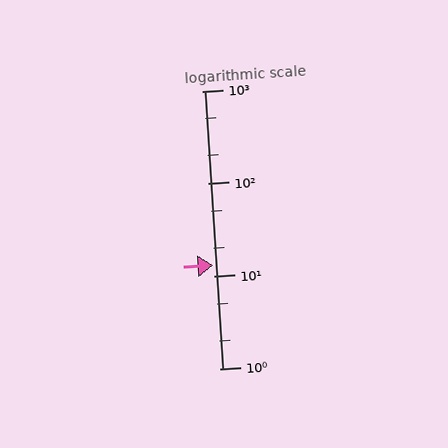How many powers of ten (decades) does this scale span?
The scale spans 3 decades, from 1 to 1000.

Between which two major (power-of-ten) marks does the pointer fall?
The pointer is between 10 and 100.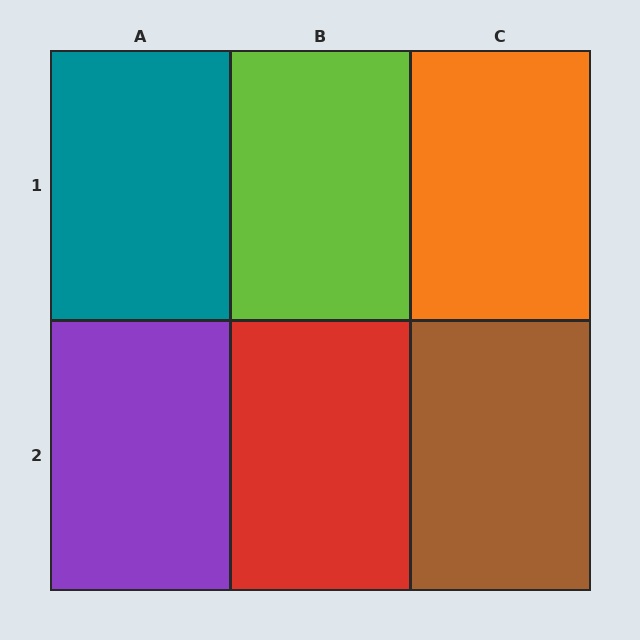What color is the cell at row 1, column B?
Lime.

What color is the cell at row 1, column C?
Orange.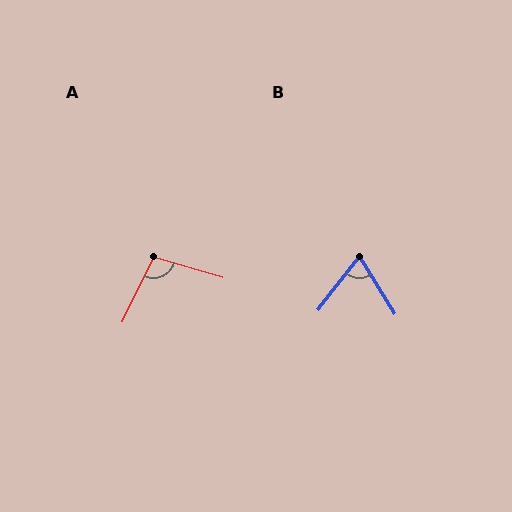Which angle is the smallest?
B, at approximately 69 degrees.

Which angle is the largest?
A, at approximately 99 degrees.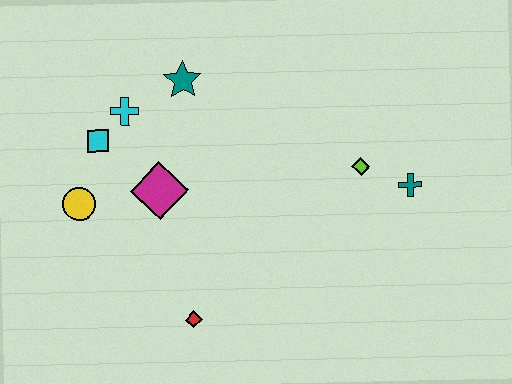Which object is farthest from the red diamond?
The teal cross is farthest from the red diamond.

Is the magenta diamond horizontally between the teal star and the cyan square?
Yes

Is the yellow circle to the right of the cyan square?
No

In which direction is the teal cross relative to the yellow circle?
The teal cross is to the right of the yellow circle.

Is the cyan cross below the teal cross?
No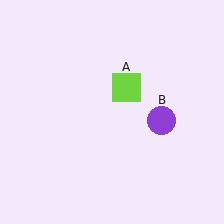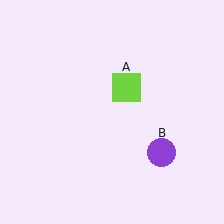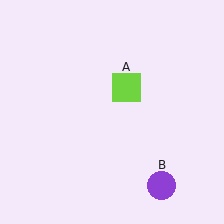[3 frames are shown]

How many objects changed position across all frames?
1 object changed position: purple circle (object B).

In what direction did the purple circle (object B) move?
The purple circle (object B) moved down.